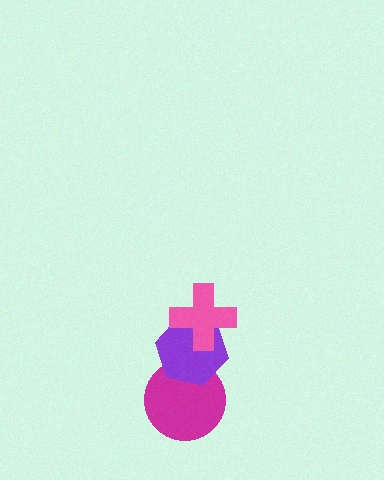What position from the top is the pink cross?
The pink cross is 1st from the top.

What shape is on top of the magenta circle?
The purple hexagon is on top of the magenta circle.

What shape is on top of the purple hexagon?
The pink cross is on top of the purple hexagon.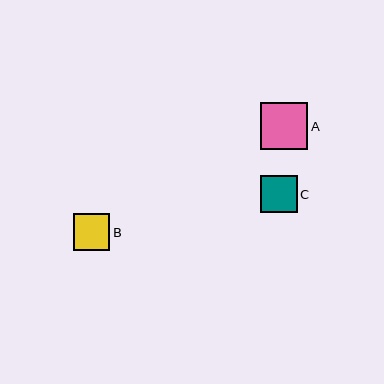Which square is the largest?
Square A is the largest with a size of approximately 47 pixels.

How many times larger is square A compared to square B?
Square A is approximately 1.3 times the size of square B.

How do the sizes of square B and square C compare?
Square B and square C are approximately the same size.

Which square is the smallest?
Square C is the smallest with a size of approximately 36 pixels.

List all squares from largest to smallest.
From largest to smallest: A, B, C.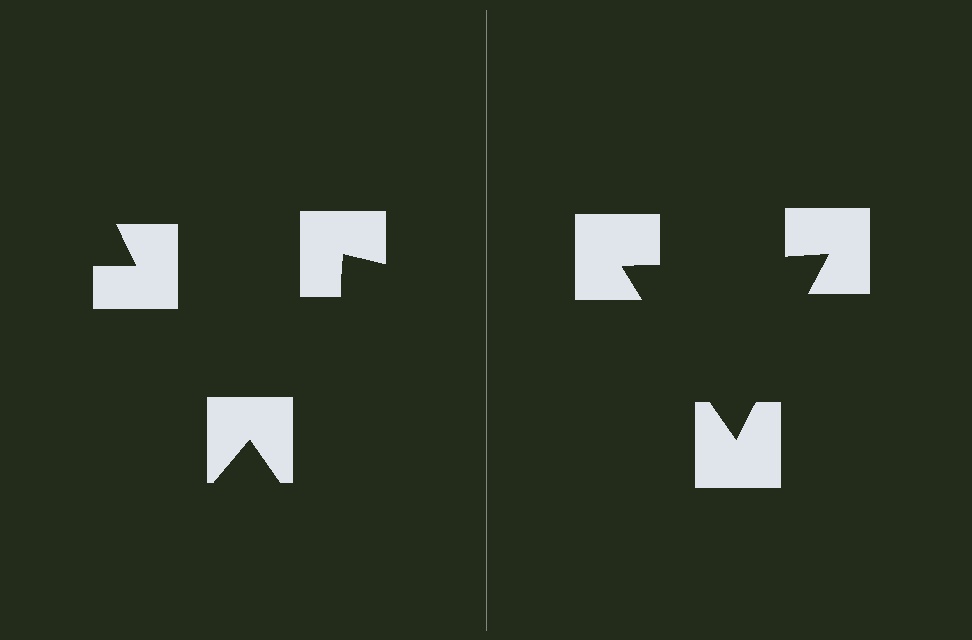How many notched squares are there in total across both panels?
6 — 3 on each side.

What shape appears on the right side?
An illusory triangle.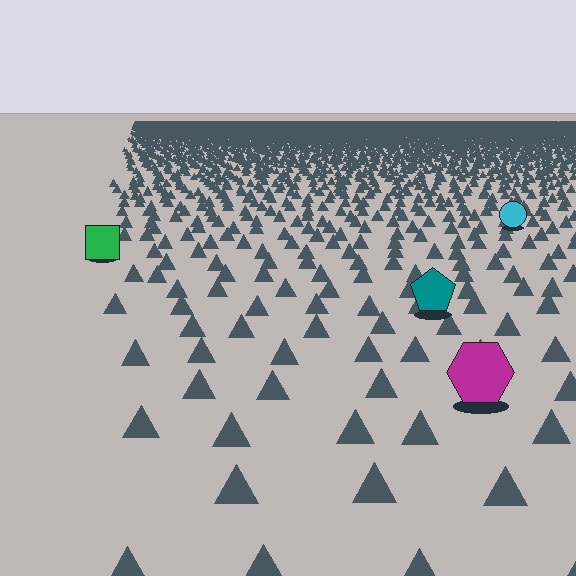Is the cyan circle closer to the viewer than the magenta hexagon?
No. The magenta hexagon is closer — you can tell from the texture gradient: the ground texture is coarser near it.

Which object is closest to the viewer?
The magenta hexagon is closest. The texture marks near it are larger and more spread out.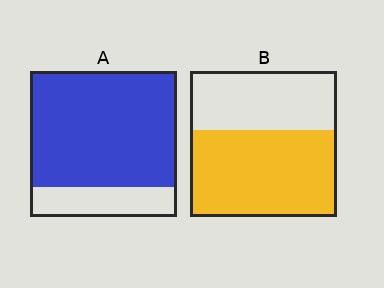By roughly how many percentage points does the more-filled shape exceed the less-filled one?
By roughly 20 percentage points (A over B).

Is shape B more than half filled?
Yes.